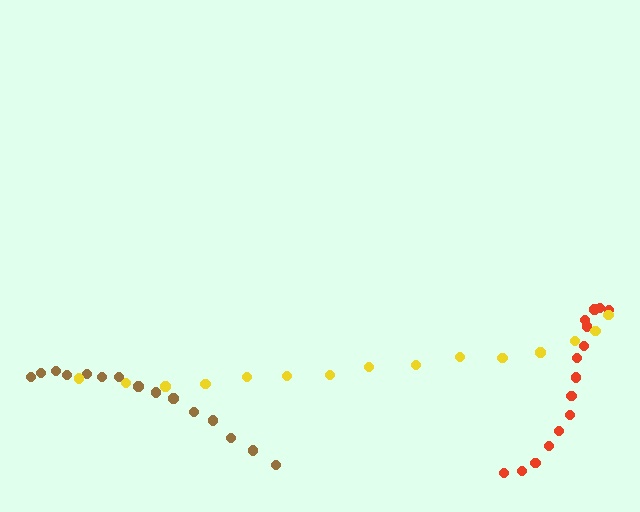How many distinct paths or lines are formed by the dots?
There are 3 distinct paths.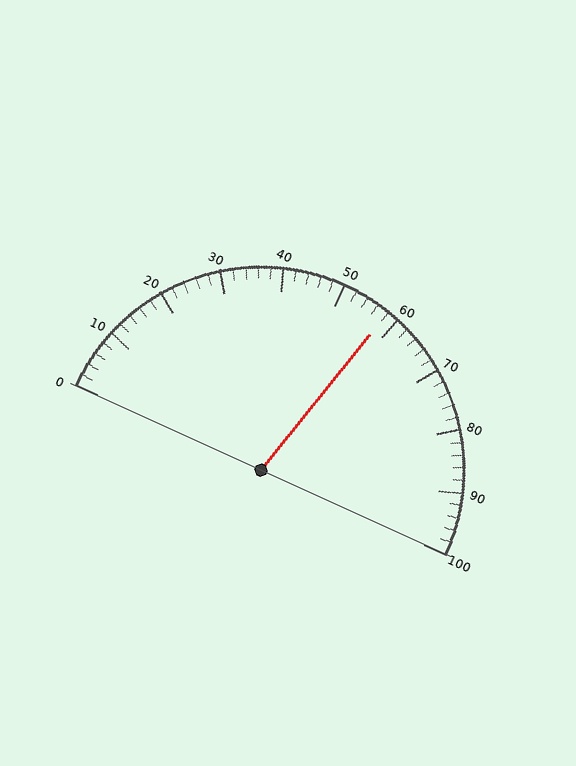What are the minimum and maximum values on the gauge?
The gauge ranges from 0 to 100.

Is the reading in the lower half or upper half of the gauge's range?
The reading is in the upper half of the range (0 to 100).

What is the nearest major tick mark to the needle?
The nearest major tick mark is 60.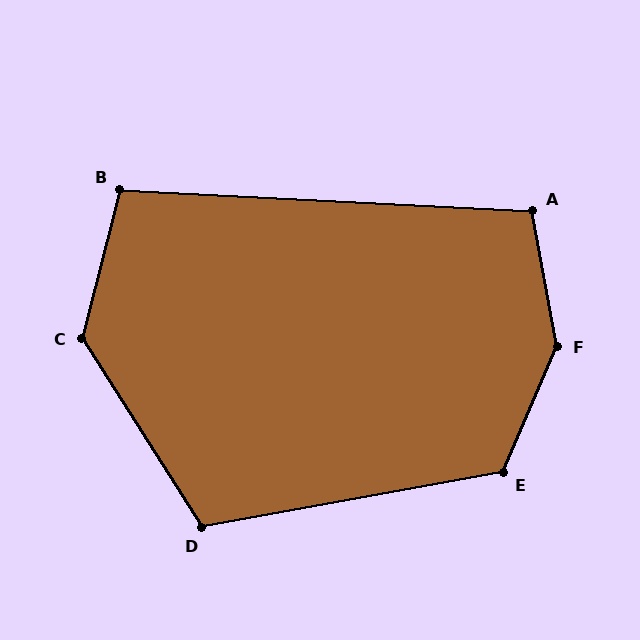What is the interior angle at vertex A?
Approximately 103 degrees (obtuse).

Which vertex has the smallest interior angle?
B, at approximately 101 degrees.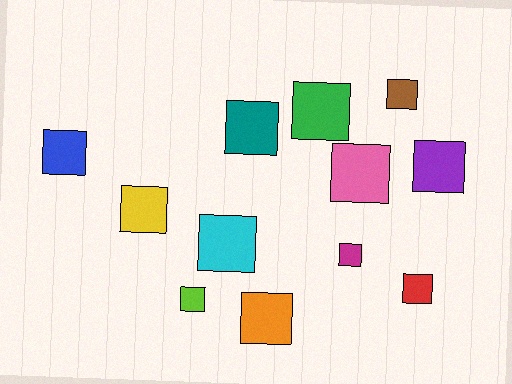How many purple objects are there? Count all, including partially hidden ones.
There is 1 purple object.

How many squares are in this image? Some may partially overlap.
There are 12 squares.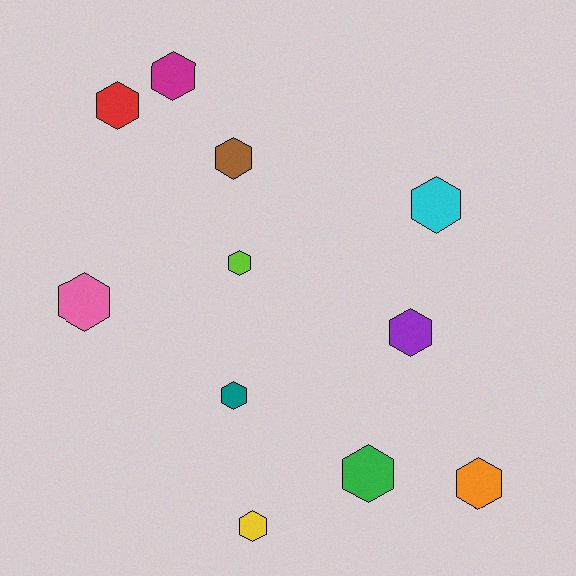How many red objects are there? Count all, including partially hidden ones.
There is 1 red object.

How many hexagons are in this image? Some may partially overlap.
There are 11 hexagons.